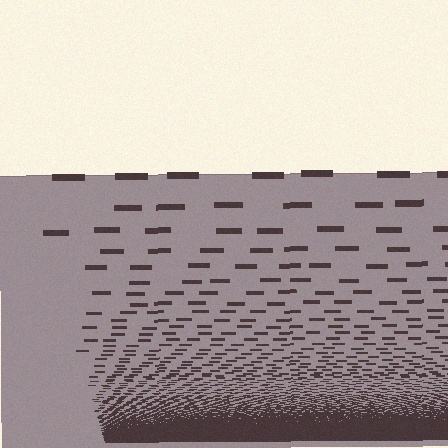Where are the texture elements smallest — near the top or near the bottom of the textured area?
Near the bottom.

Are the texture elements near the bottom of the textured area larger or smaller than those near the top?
Smaller. The gradient is inverted — elements near the bottom are smaller and denser.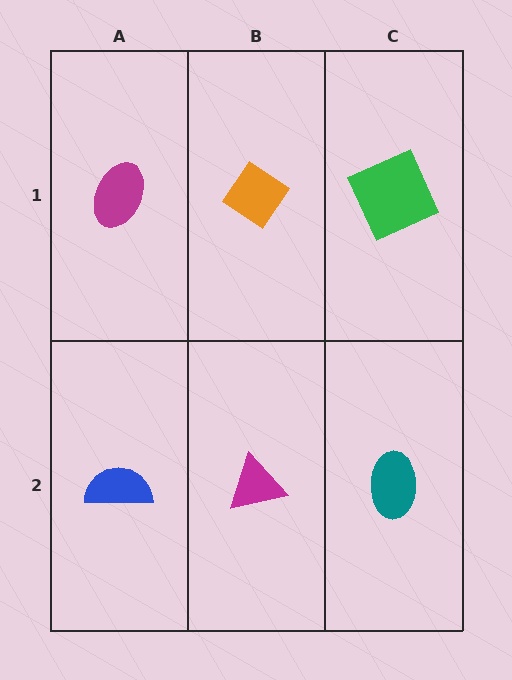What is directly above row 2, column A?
A magenta ellipse.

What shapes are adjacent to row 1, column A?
A blue semicircle (row 2, column A), an orange diamond (row 1, column B).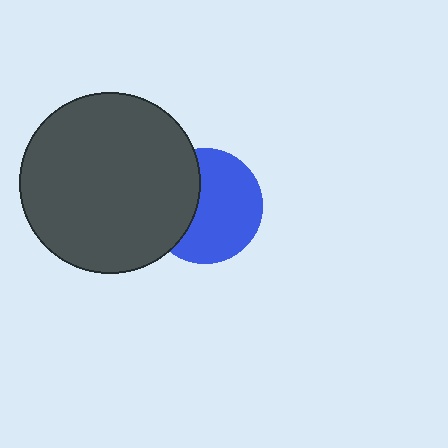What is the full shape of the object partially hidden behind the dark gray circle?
The partially hidden object is a blue circle.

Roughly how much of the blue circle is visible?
About half of it is visible (roughly 64%).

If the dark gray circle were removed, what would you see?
You would see the complete blue circle.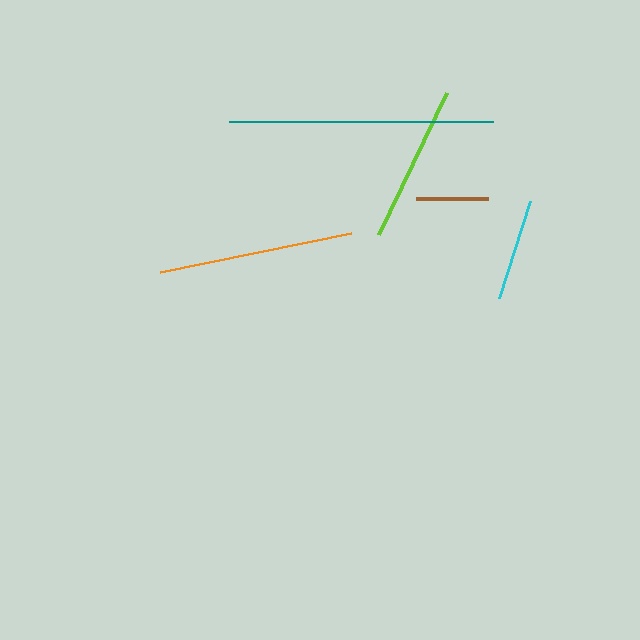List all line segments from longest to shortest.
From longest to shortest: teal, orange, lime, cyan, brown.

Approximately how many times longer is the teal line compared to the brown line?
The teal line is approximately 3.6 times the length of the brown line.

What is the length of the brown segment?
The brown segment is approximately 72 pixels long.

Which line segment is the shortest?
The brown line is the shortest at approximately 72 pixels.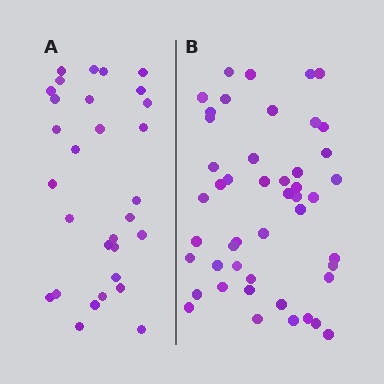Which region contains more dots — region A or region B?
Region B (the right region) has more dots.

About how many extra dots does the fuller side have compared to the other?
Region B has approximately 15 more dots than region A.